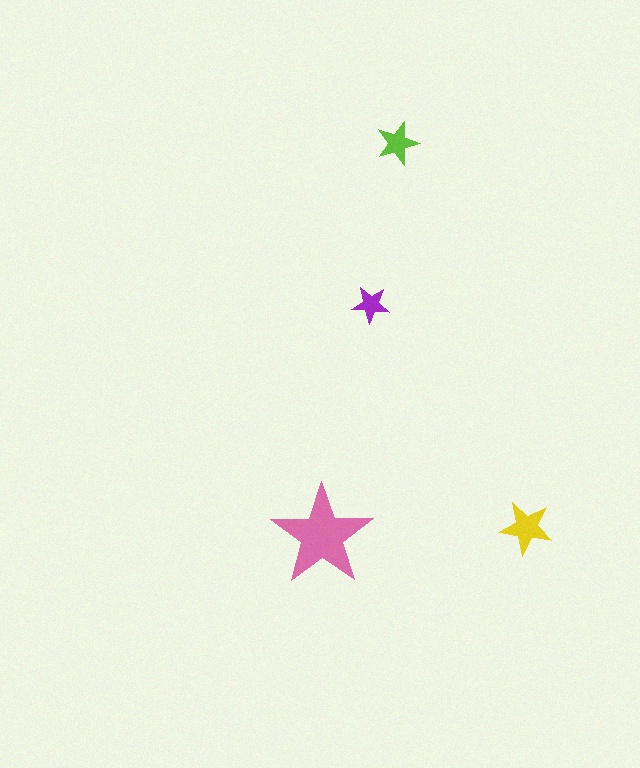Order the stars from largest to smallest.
the pink one, the yellow one, the lime one, the purple one.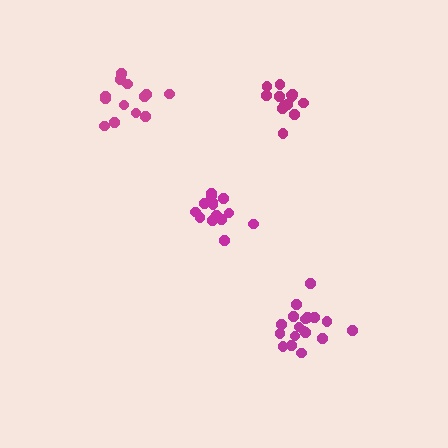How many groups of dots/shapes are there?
There are 4 groups.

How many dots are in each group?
Group 1: 14 dots, Group 2: 18 dots, Group 3: 13 dots, Group 4: 14 dots (59 total).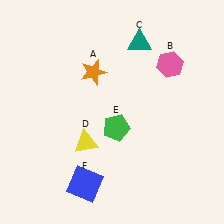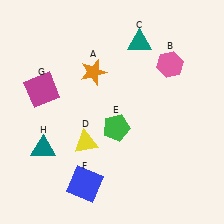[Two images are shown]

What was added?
A magenta square (G), a teal triangle (H) were added in Image 2.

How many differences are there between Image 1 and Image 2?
There are 2 differences between the two images.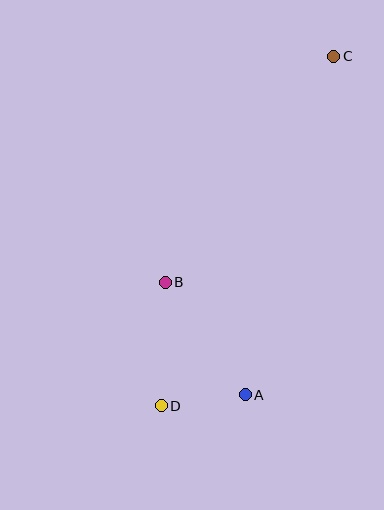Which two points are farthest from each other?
Points C and D are farthest from each other.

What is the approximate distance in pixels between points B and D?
The distance between B and D is approximately 123 pixels.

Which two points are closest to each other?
Points A and D are closest to each other.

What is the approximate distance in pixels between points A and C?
The distance between A and C is approximately 350 pixels.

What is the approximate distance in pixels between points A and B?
The distance between A and B is approximately 138 pixels.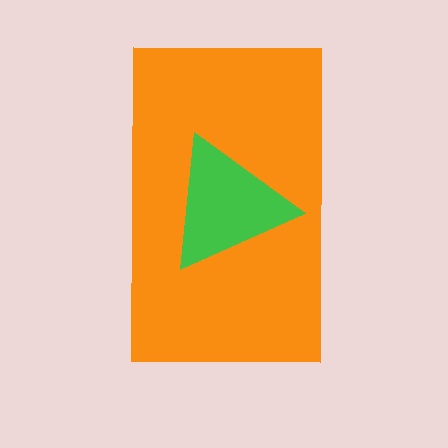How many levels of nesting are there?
2.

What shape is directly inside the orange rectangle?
The green triangle.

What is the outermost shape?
The orange rectangle.